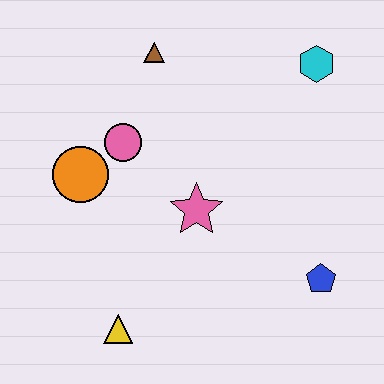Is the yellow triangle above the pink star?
No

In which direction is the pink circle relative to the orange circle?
The pink circle is to the right of the orange circle.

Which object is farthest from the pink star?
The cyan hexagon is farthest from the pink star.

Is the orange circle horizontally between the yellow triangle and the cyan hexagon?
No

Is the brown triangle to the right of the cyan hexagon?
No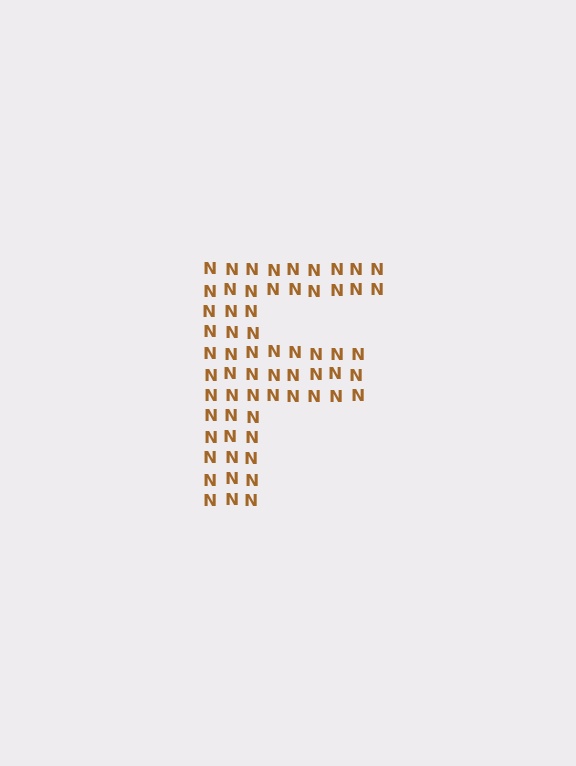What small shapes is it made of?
It is made of small letter N's.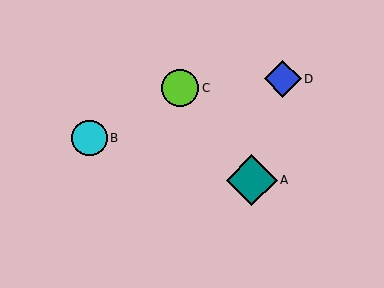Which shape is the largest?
The teal diamond (labeled A) is the largest.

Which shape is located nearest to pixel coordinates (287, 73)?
The blue diamond (labeled D) at (283, 79) is nearest to that location.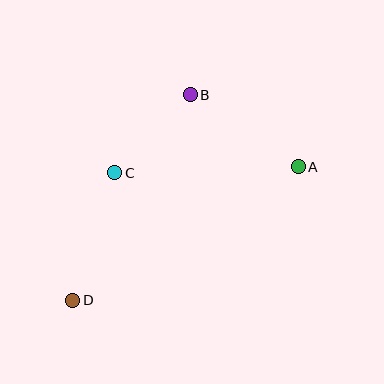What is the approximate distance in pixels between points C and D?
The distance between C and D is approximately 134 pixels.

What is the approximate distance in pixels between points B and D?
The distance between B and D is approximately 237 pixels.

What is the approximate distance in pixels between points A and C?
The distance between A and C is approximately 184 pixels.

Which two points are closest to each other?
Points B and C are closest to each other.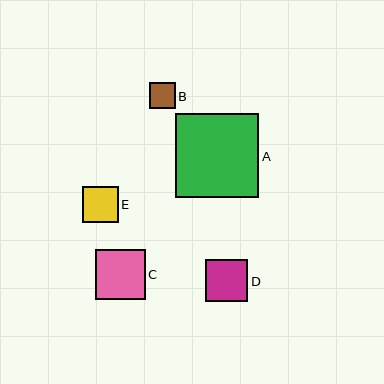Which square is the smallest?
Square B is the smallest with a size of approximately 25 pixels.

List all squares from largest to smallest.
From largest to smallest: A, C, D, E, B.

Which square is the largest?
Square A is the largest with a size of approximately 84 pixels.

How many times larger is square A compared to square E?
Square A is approximately 2.3 times the size of square E.